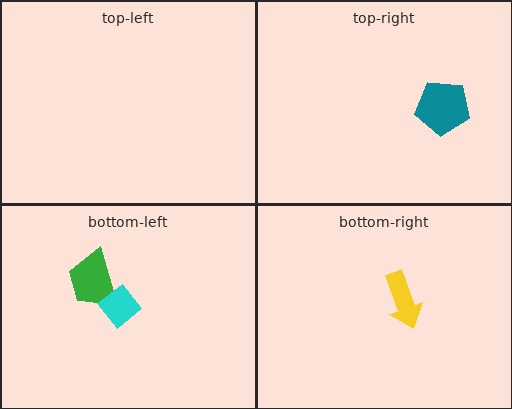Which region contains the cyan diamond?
The bottom-left region.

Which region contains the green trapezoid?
The bottom-left region.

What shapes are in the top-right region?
The teal pentagon.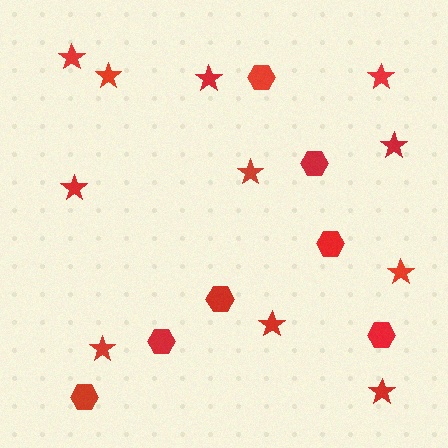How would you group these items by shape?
There are 2 groups: one group of hexagons (7) and one group of stars (11).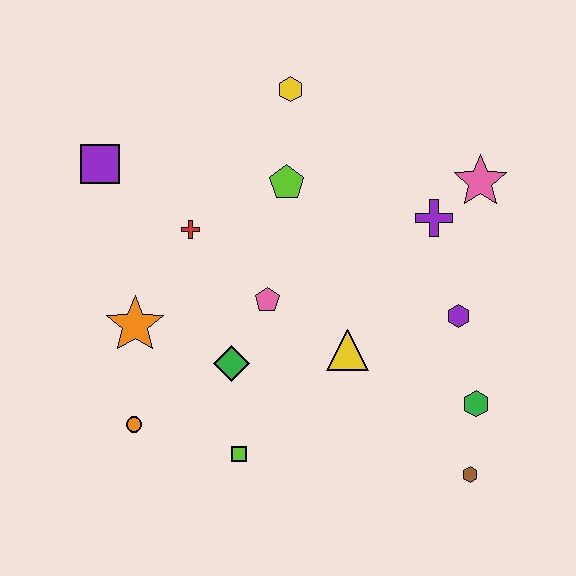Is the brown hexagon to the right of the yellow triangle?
Yes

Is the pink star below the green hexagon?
No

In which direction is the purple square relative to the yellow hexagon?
The purple square is to the left of the yellow hexagon.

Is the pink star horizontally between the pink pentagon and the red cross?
No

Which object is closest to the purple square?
The red cross is closest to the purple square.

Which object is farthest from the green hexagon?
The purple square is farthest from the green hexagon.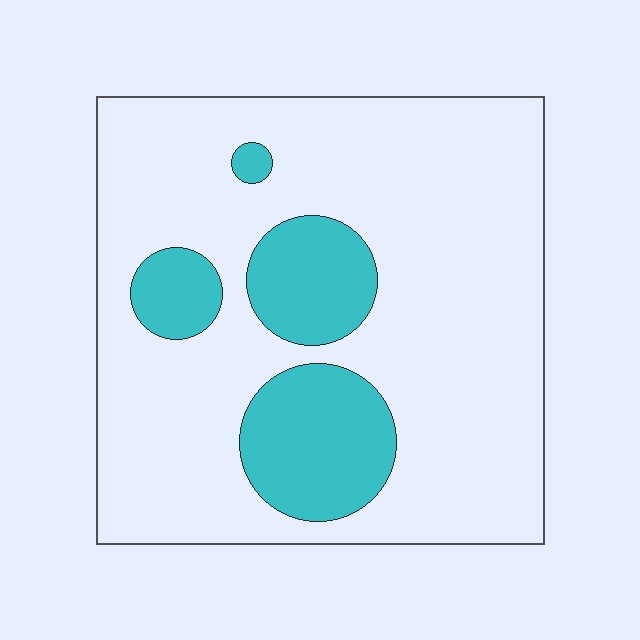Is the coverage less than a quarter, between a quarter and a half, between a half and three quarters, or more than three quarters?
Less than a quarter.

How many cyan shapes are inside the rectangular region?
4.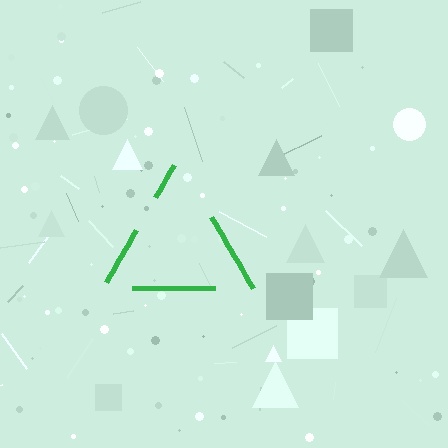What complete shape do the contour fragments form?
The contour fragments form a triangle.